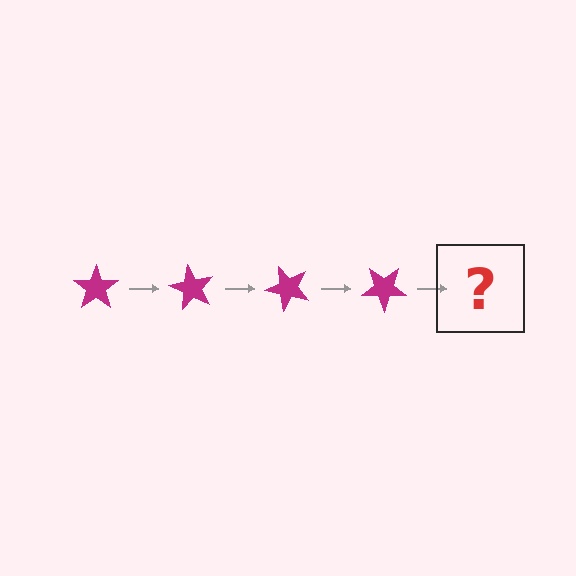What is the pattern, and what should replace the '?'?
The pattern is that the star rotates 60 degrees each step. The '?' should be a magenta star rotated 240 degrees.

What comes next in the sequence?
The next element should be a magenta star rotated 240 degrees.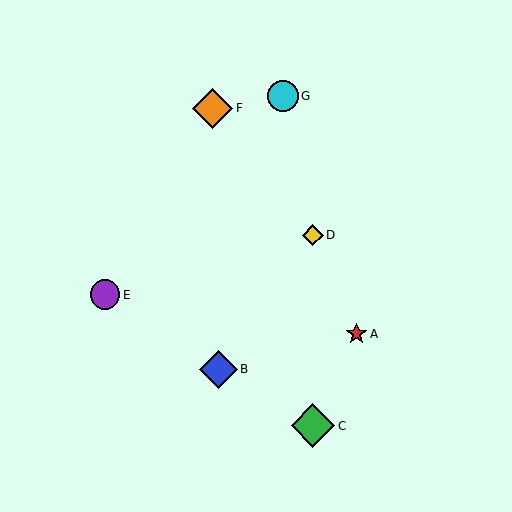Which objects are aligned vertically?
Objects C, D are aligned vertically.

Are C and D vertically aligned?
Yes, both are at x≈313.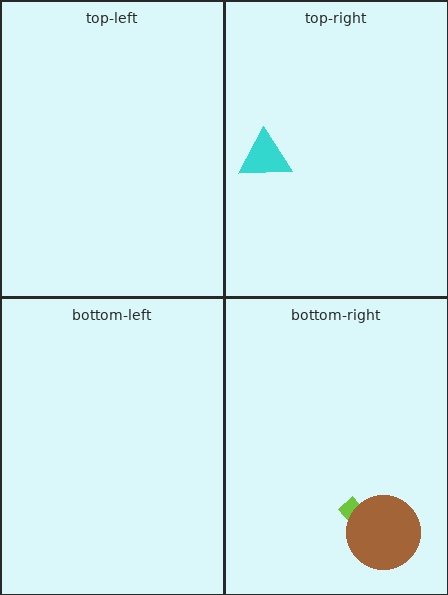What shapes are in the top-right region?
The cyan triangle.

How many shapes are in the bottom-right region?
2.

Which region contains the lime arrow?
The bottom-right region.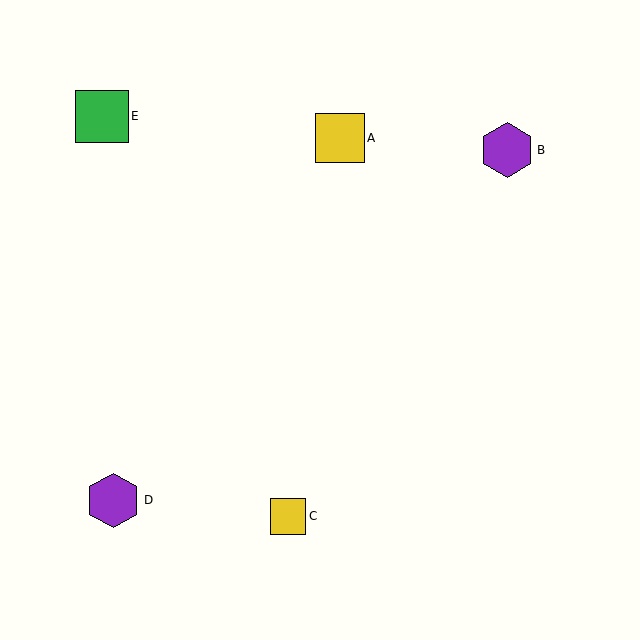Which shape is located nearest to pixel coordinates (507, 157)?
The purple hexagon (labeled B) at (507, 150) is nearest to that location.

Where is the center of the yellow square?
The center of the yellow square is at (288, 516).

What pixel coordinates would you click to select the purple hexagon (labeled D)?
Click at (113, 500) to select the purple hexagon D.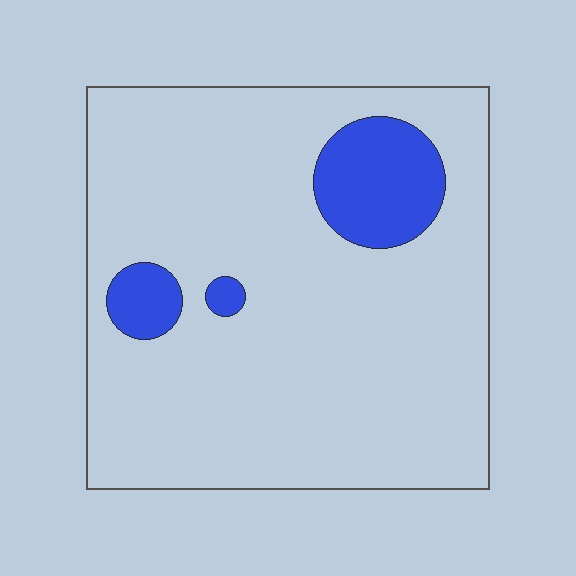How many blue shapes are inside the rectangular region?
3.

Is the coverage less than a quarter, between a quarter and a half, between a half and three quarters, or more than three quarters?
Less than a quarter.